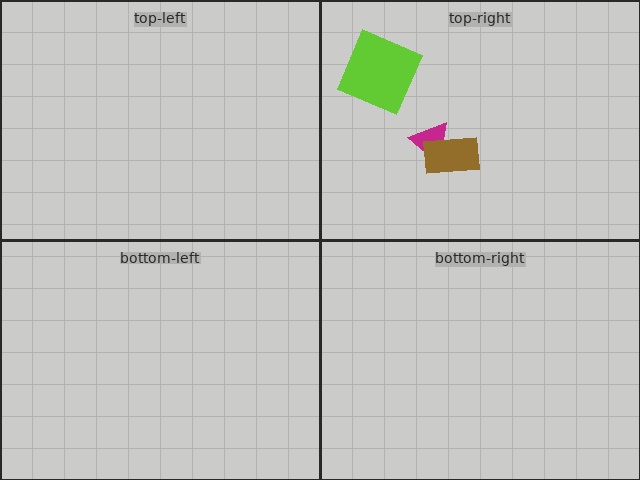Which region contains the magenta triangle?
The top-right region.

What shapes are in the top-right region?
The magenta triangle, the lime square, the brown rectangle.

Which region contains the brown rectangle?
The top-right region.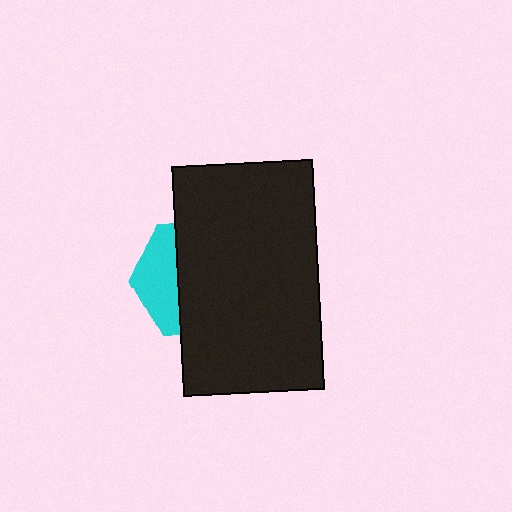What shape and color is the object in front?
The object in front is a black rectangle.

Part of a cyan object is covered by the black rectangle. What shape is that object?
It is a hexagon.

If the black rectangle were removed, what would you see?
You would see the complete cyan hexagon.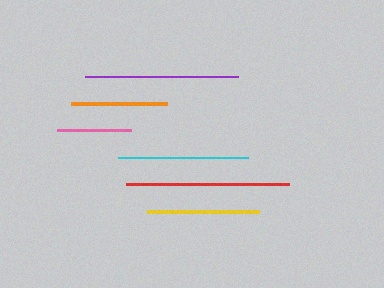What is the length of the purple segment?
The purple segment is approximately 153 pixels long.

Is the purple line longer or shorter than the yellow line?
The purple line is longer than the yellow line.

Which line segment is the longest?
The red line is the longest at approximately 163 pixels.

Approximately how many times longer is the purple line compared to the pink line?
The purple line is approximately 2.1 times the length of the pink line.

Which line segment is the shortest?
The pink line is the shortest at approximately 74 pixels.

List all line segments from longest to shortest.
From longest to shortest: red, purple, cyan, yellow, orange, pink.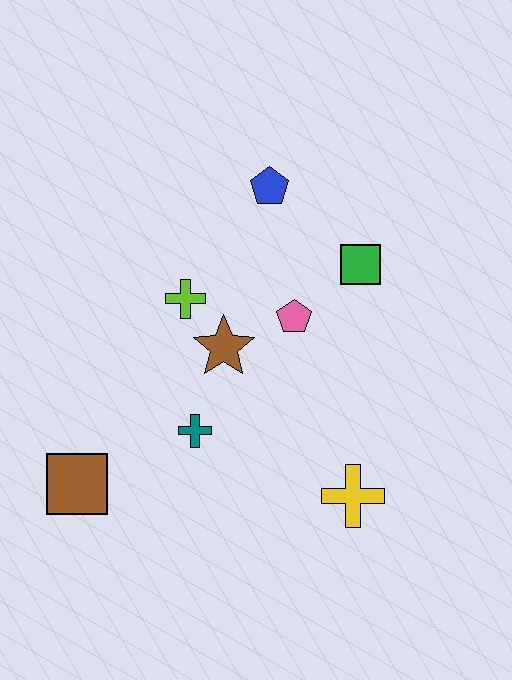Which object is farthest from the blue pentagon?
The brown square is farthest from the blue pentagon.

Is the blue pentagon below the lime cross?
No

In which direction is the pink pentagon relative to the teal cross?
The pink pentagon is above the teal cross.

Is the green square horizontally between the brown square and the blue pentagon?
No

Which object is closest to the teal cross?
The brown star is closest to the teal cross.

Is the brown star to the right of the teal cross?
Yes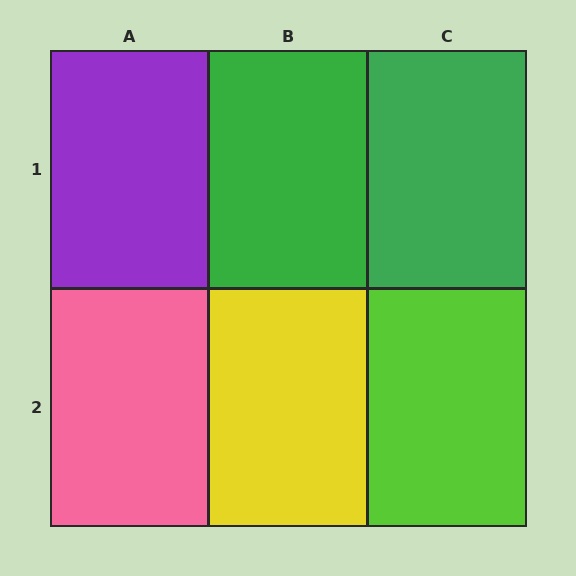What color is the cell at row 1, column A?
Purple.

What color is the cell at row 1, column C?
Green.